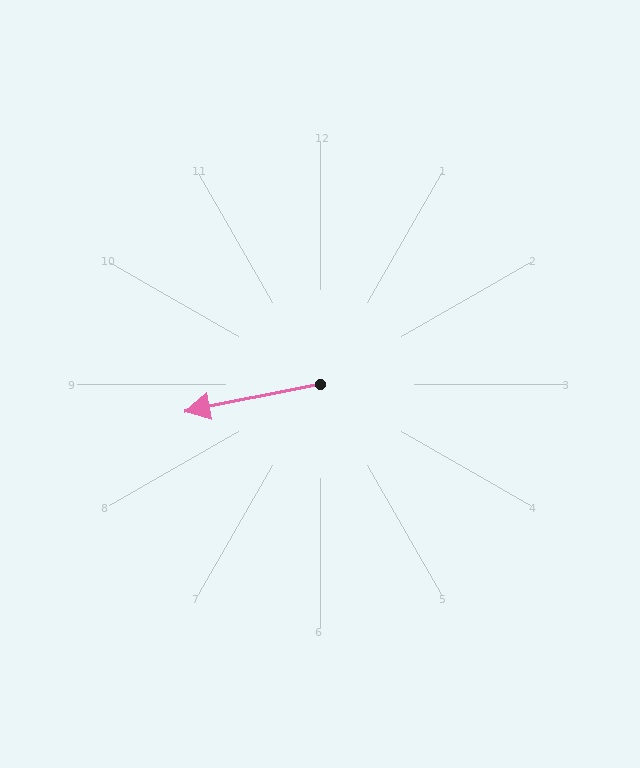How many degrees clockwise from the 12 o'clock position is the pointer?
Approximately 259 degrees.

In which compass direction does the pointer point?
West.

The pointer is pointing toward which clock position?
Roughly 9 o'clock.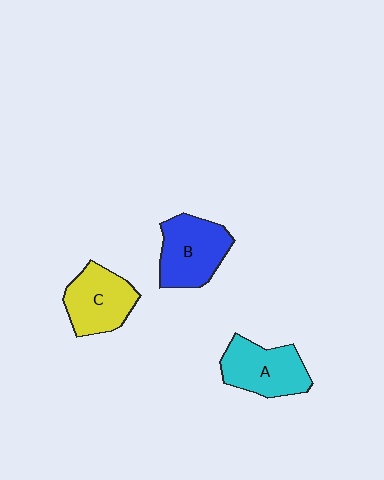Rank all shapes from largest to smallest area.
From largest to smallest: B (blue), A (cyan), C (yellow).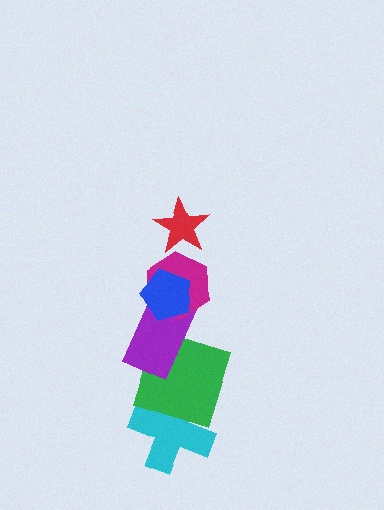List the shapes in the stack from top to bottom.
From top to bottom: the red star, the blue pentagon, the magenta hexagon, the purple rectangle, the green square, the cyan cross.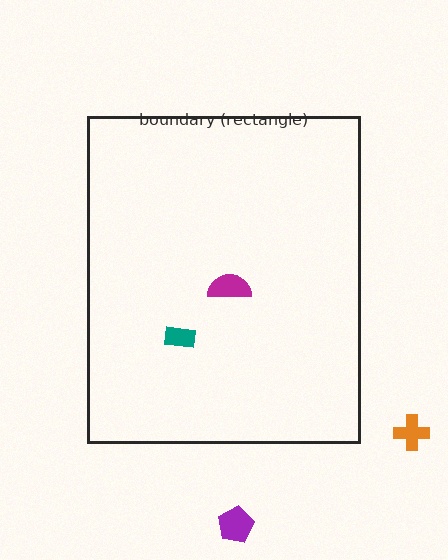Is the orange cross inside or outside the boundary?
Outside.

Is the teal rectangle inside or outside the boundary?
Inside.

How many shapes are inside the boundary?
2 inside, 2 outside.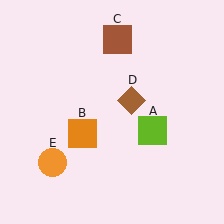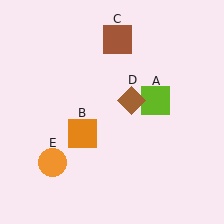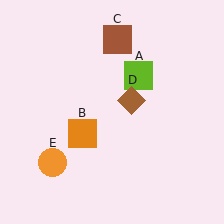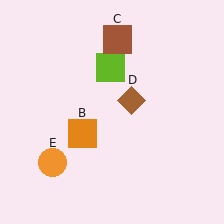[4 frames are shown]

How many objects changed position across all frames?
1 object changed position: lime square (object A).